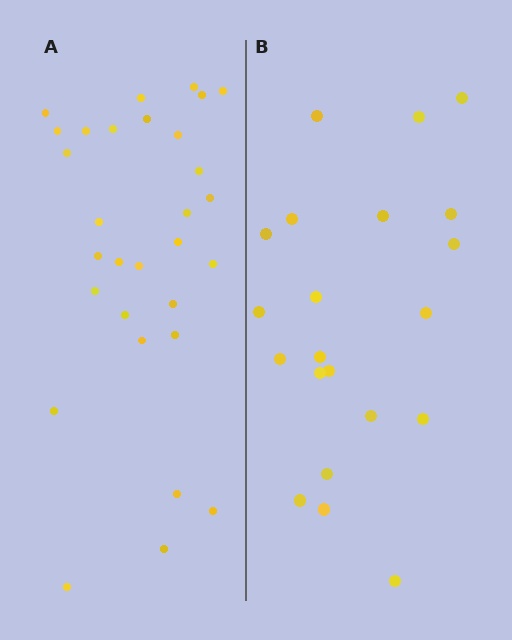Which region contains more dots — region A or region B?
Region A (the left region) has more dots.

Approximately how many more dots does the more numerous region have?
Region A has roughly 8 or so more dots than region B.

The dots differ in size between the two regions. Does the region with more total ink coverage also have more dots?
No. Region B has more total ink coverage because its dots are larger, but region A actually contains more individual dots. Total area can be misleading — the number of items is what matters here.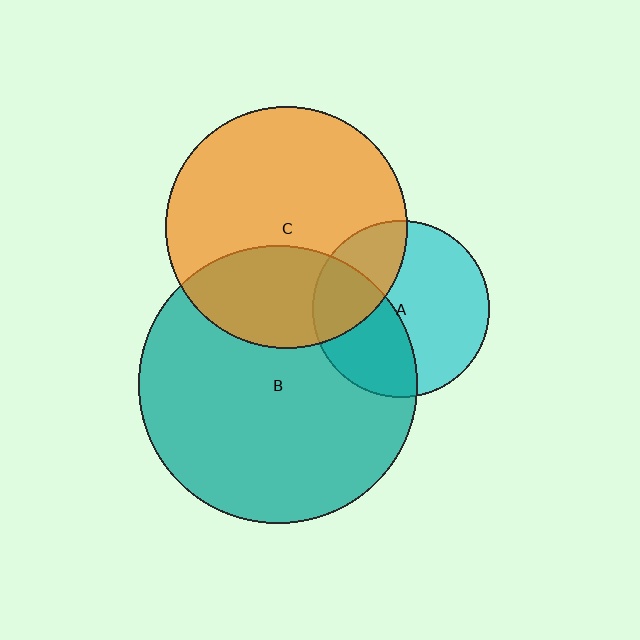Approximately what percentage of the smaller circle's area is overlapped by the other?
Approximately 35%.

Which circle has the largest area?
Circle B (teal).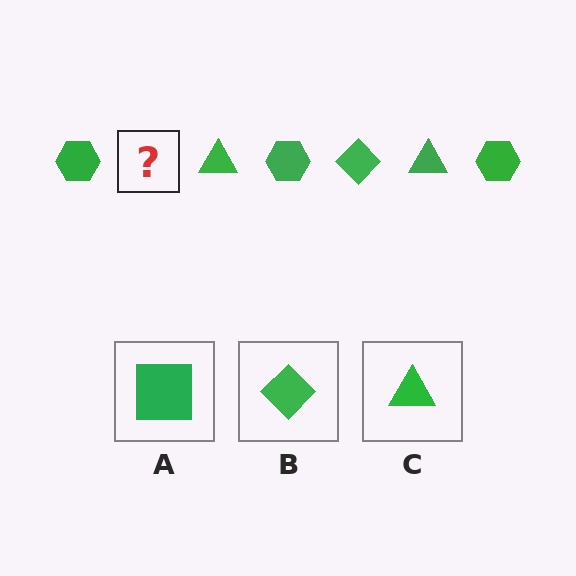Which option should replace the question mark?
Option B.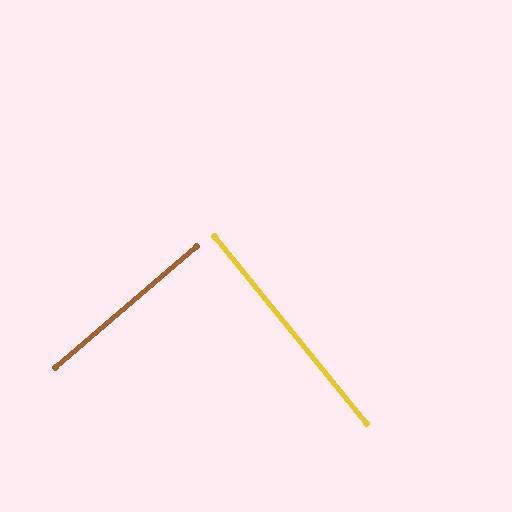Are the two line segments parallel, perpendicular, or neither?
Perpendicular — they meet at approximately 89°.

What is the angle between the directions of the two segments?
Approximately 89 degrees.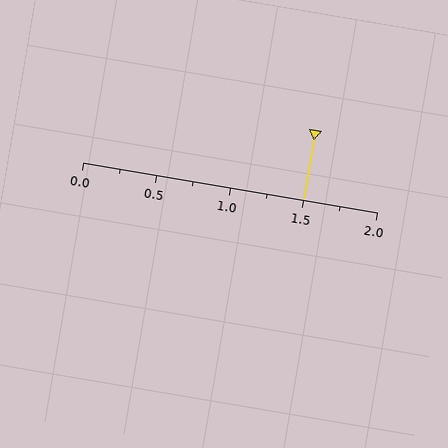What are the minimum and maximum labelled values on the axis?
The axis runs from 0.0 to 2.0.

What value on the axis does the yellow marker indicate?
The marker indicates approximately 1.5.